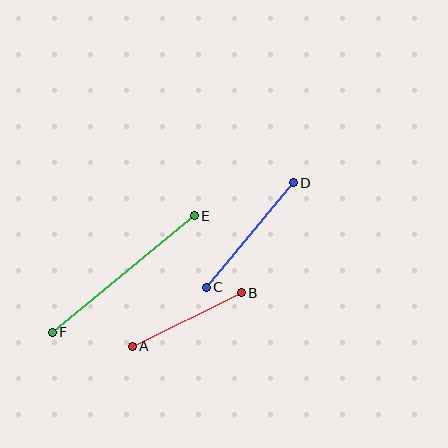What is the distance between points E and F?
The distance is approximately 184 pixels.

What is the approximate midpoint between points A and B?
The midpoint is at approximately (187, 320) pixels.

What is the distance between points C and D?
The distance is approximately 136 pixels.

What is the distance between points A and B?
The distance is approximately 121 pixels.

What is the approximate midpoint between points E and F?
The midpoint is at approximately (123, 274) pixels.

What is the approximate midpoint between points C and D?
The midpoint is at approximately (250, 235) pixels.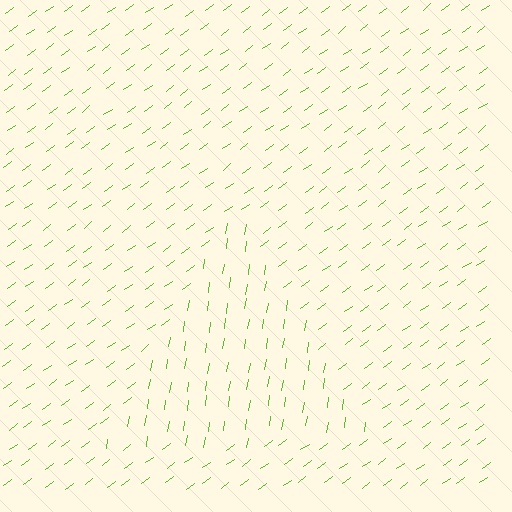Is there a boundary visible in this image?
Yes, there is a texture boundary formed by a change in line orientation.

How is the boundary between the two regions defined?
The boundary is defined purely by a change in line orientation (approximately 45 degrees difference). All lines are the same color and thickness.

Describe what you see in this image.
The image is filled with small lime line segments. A triangle region in the image has lines oriented differently from the surrounding lines, creating a visible texture boundary.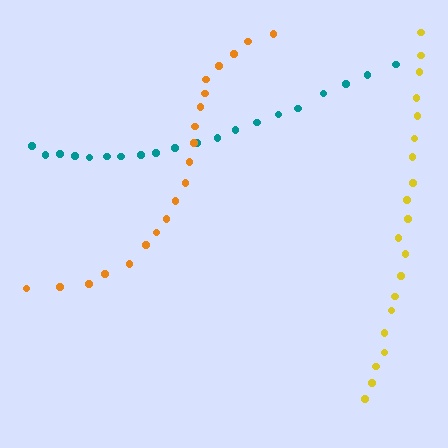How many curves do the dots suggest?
There are 3 distinct paths.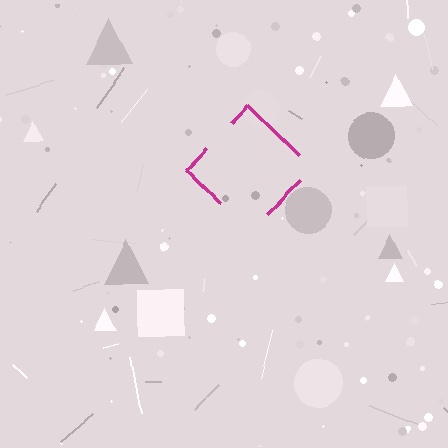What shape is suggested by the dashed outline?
The dashed outline suggests a diamond.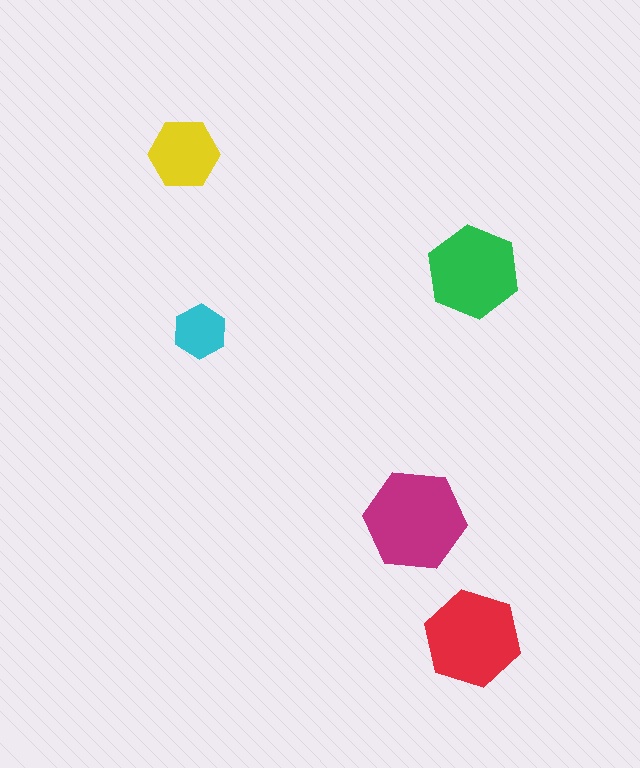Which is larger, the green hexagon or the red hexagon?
The red one.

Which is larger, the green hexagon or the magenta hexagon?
The magenta one.